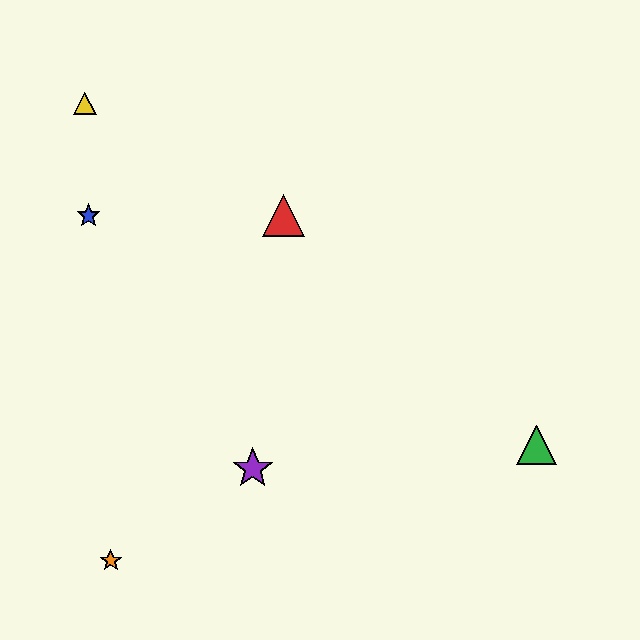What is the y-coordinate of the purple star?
The purple star is at y≈468.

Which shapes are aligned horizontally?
The red triangle, the blue star are aligned horizontally.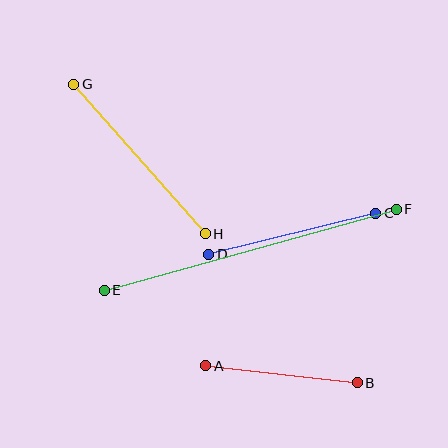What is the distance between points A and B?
The distance is approximately 153 pixels.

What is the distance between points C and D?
The distance is approximately 172 pixels.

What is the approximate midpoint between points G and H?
The midpoint is at approximately (139, 159) pixels.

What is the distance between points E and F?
The distance is approximately 303 pixels.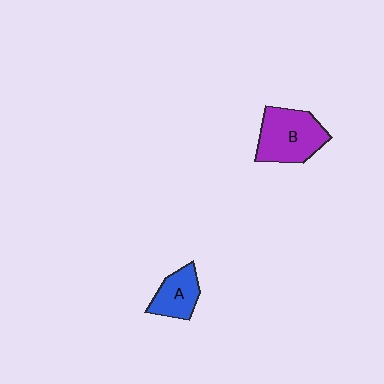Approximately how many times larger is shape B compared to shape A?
Approximately 1.7 times.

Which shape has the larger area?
Shape B (purple).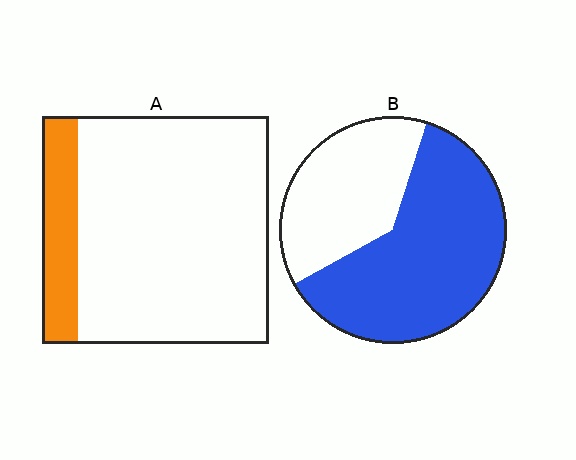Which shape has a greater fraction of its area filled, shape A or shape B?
Shape B.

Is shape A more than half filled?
No.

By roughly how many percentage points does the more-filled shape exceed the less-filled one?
By roughly 45 percentage points (B over A).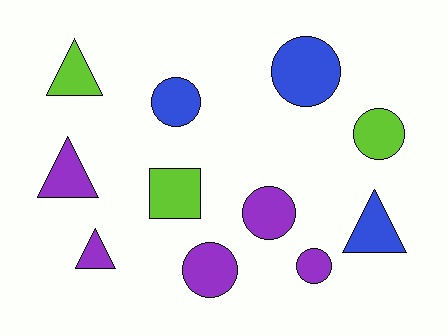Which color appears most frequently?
Purple, with 5 objects.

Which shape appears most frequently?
Circle, with 6 objects.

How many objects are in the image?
There are 11 objects.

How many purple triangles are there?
There are 2 purple triangles.